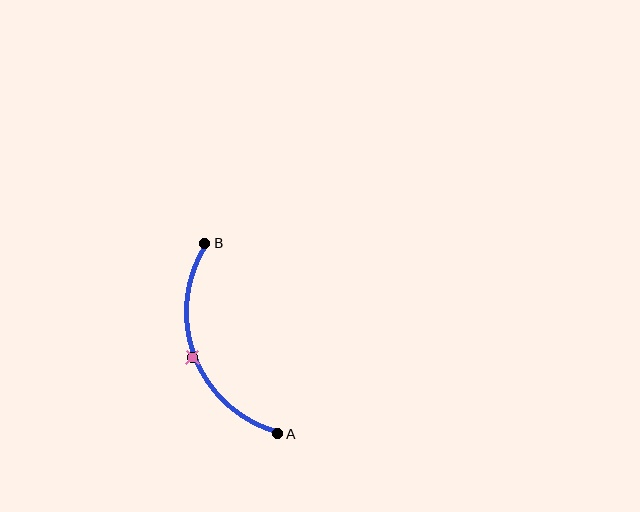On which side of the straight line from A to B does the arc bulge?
The arc bulges to the left of the straight line connecting A and B.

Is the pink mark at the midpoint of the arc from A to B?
Yes. The pink mark lies on the arc at equal arc-length from both A and B — it is the arc midpoint.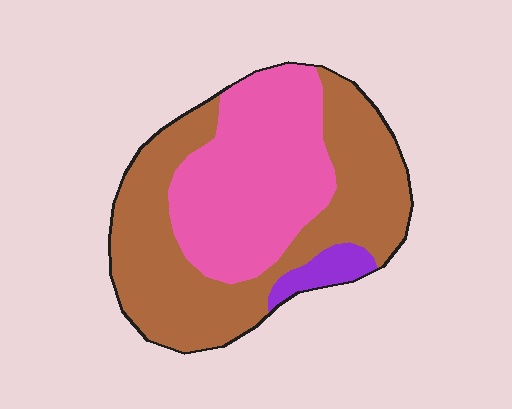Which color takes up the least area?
Purple, at roughly 5%.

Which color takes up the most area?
Brown, at roughly 55%.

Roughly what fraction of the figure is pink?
Pink covers roughly 40% of the figure.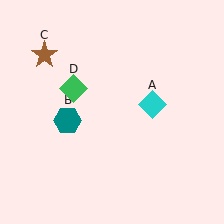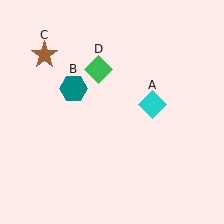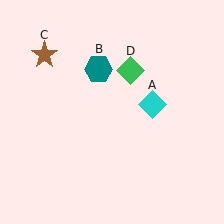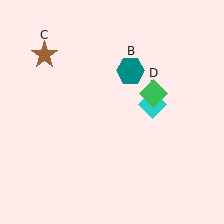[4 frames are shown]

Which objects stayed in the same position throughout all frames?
Cyan diamond (object A) and brown star (object C) remained stationary.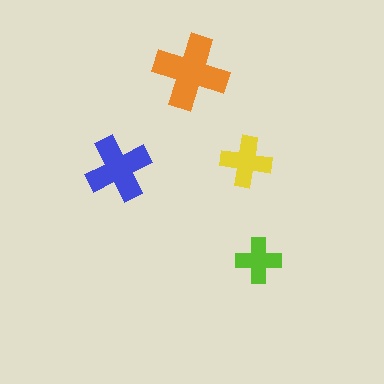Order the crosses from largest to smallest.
the orange one, the blue one, the yellow one, the lime one.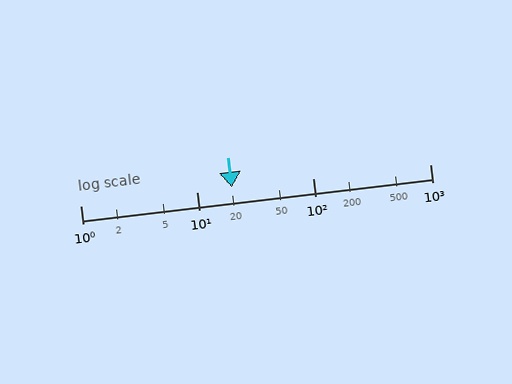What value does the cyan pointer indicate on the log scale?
The pointer indicates approximately 20.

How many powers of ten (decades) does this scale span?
The scale spans 3 decades, from 1 to 1000.